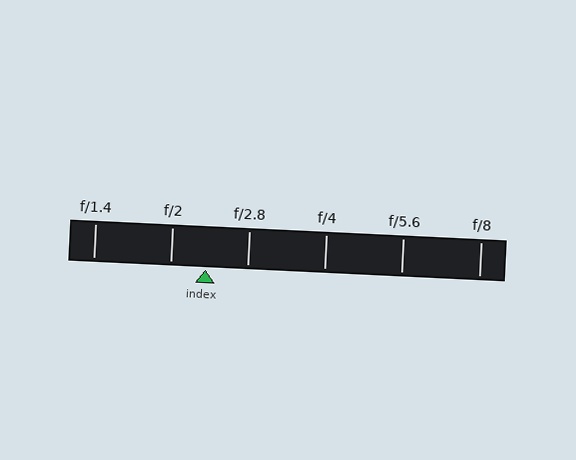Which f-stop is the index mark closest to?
The index mark is closest to f/2.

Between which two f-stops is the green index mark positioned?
The index mark is between f/2 and f/2.8.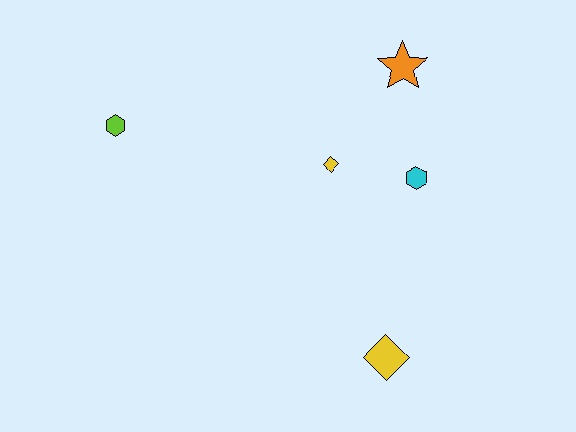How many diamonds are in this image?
There are 2 diamonds.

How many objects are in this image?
There are 5 objects.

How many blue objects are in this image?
There are no blue objects.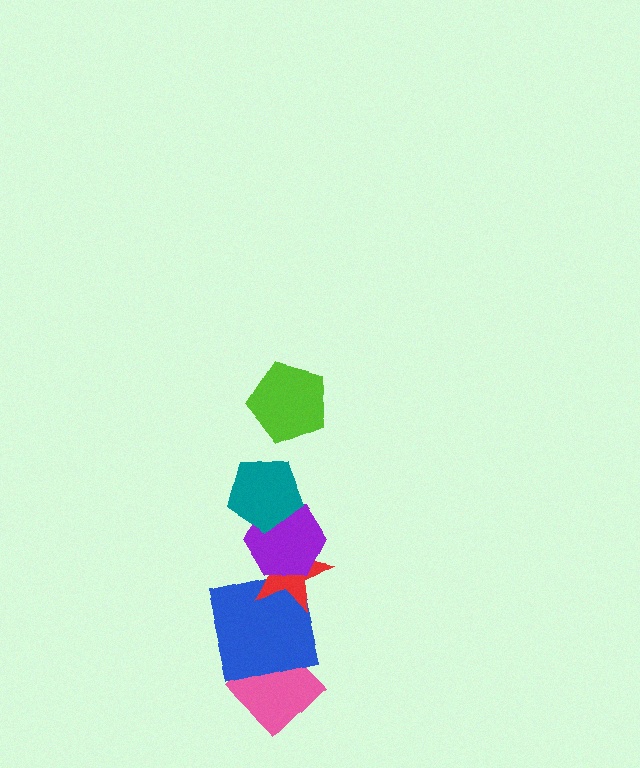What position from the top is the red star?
The red star is 4th from the top.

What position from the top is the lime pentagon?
The lime pentagon is 1st from the top.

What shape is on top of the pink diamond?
The blue square is on top of the pink diamond.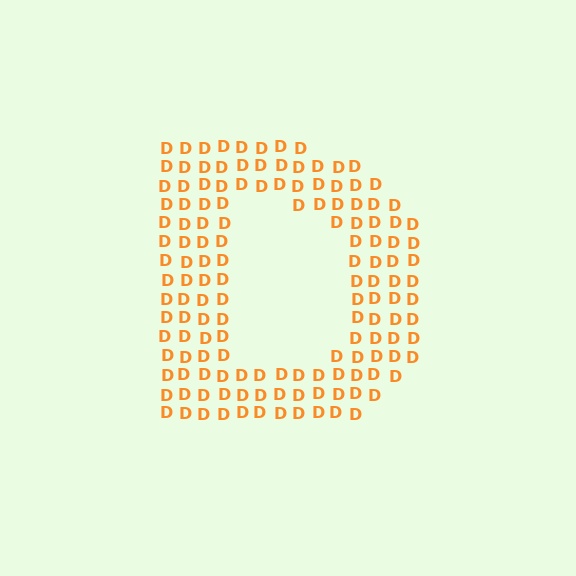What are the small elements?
The small elements are letter D's.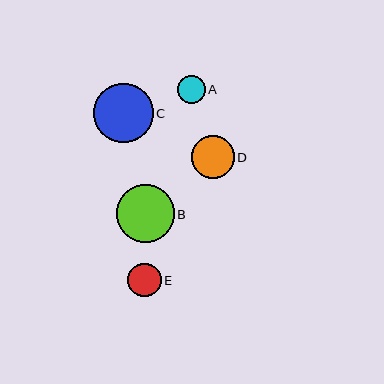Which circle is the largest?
Circle C is the largest with a size of approximately 60 pixels.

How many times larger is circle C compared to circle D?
Circle C is approximately 1.4 times the size of circle D.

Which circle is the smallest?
Circle A is the smallest with a size of approximately 28 pixels.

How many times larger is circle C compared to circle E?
Circle C is approximately 1.8 times the size of circle E.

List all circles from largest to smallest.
From largest to smallest: C, B, D, E, A.